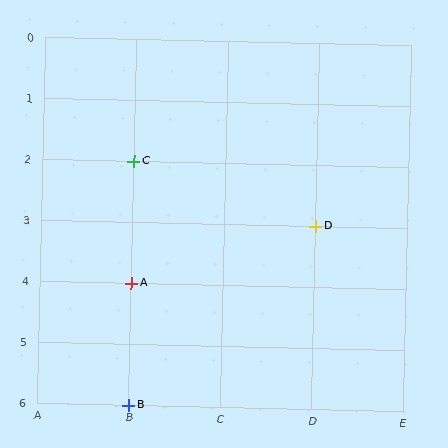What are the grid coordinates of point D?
Point D is at grid coordinates (D, 3).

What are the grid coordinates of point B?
Point B is at grid coordinates (B, 6).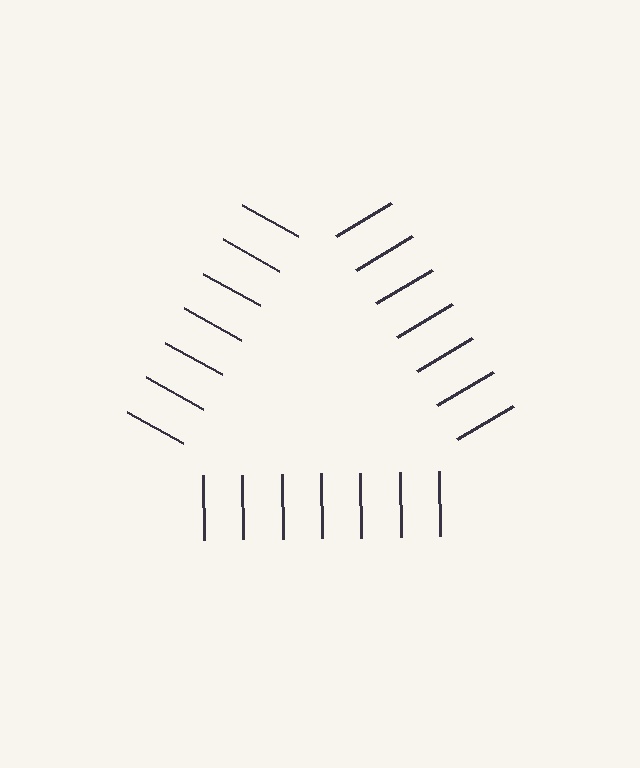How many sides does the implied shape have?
3 sides — the line-ends trace a triangle.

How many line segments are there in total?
21 — 7 along each of the 3 edges.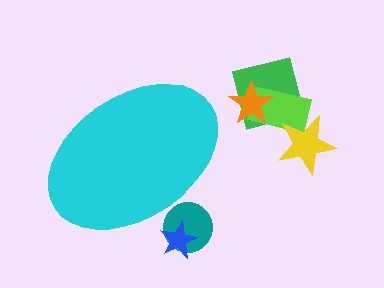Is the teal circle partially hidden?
Yes, the teal circle is partially hidden behind the cyan ellipse.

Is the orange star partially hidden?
No, the orange star is fully visible.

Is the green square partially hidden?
No, the green square is fully visible.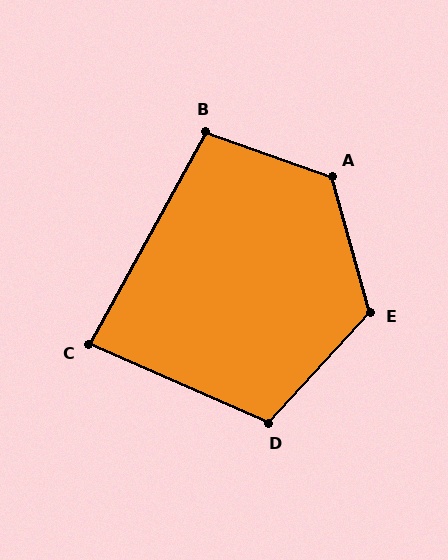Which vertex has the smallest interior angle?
C, at approximately 85 degrees.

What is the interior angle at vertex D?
Approximately 109 degrees (obtuse).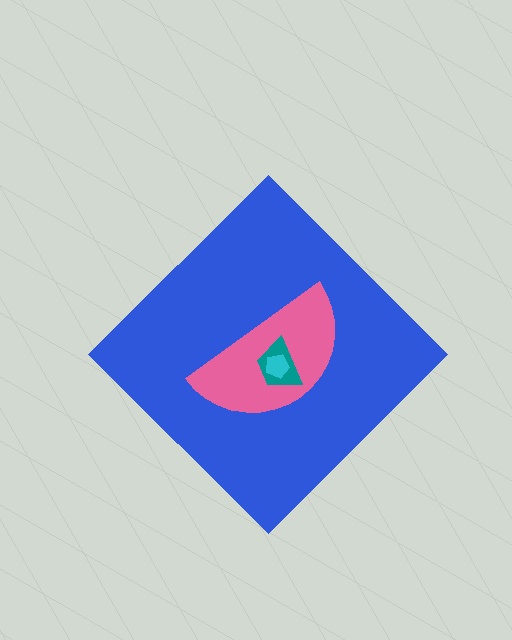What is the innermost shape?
The cyan pentagon.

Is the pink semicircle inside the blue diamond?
Yes.